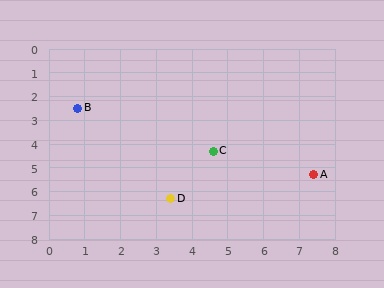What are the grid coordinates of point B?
Point B is at approximately (0.8, 2.5).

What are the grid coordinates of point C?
Point C is at approximately (4.6, 4.3).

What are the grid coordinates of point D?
Point D is at approximately (3.4, 6.3).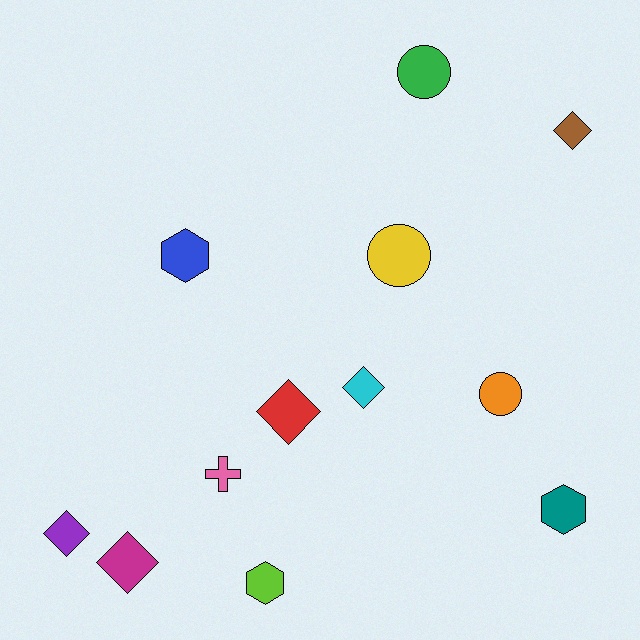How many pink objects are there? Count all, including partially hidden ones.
There is 1 pink object.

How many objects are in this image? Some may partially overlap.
There are 12 objects.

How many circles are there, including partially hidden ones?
There are 3 circles.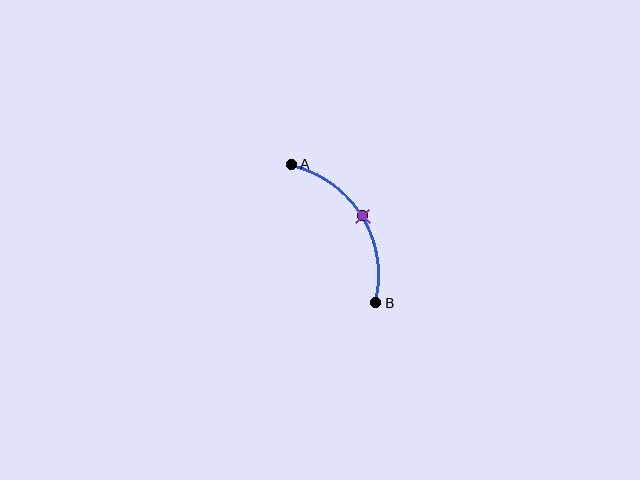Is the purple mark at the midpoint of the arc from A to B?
Yes. The purple mark lies on the arc at equal arc-length from both A and B — it is the arc midpoint.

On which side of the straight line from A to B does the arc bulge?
The arc bulges to the right of the straight line connecting A and B.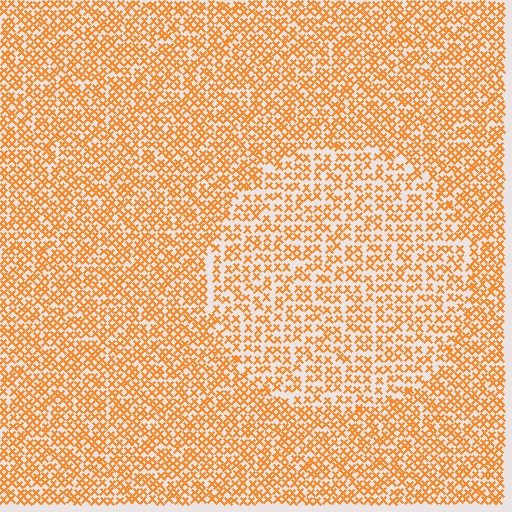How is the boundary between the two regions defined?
The boundary is defined by a change in element density (approximately 1.5x ratio). All elements are the same color, size, and shape.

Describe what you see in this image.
The image contains small orange elements arranged at two different densities. A circle-shaped region is visible where the elements are less densely packed than the surrounding area.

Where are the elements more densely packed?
The elements are more densely packed outside the circle boundary.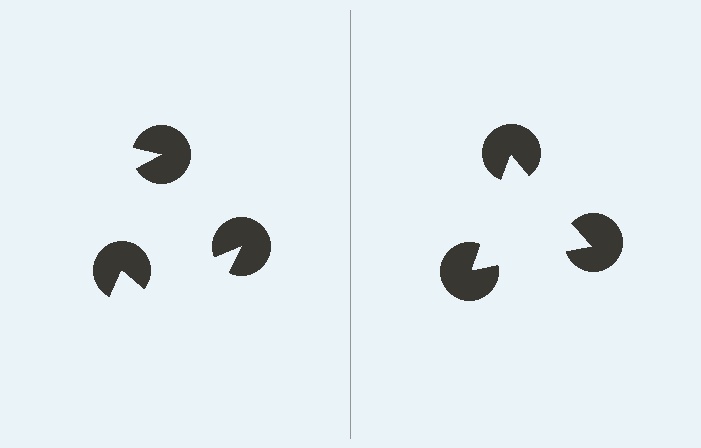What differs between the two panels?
The pac-man discs are positioned identically on both sides; only the wedge orientations differ. On the right they align to a triangle; on the left they are misaligned.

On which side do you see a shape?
An illusory triangle appears on the right side. On the left side the wedge cuts are rotated, so no coherent shape forms.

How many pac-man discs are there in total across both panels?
6 — 3 on each side.